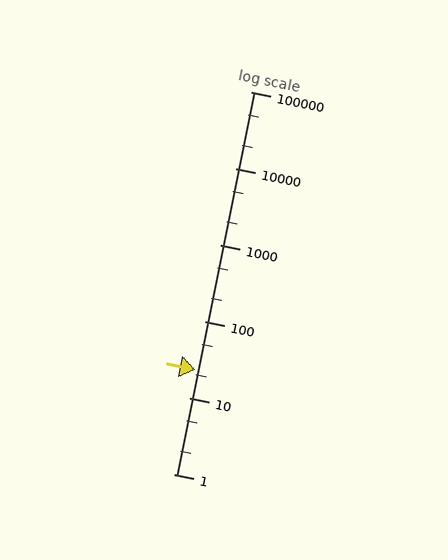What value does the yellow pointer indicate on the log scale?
The pointer indicates approximately 23.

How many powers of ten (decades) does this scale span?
The scale spans 5 decades, from 1 to 100000.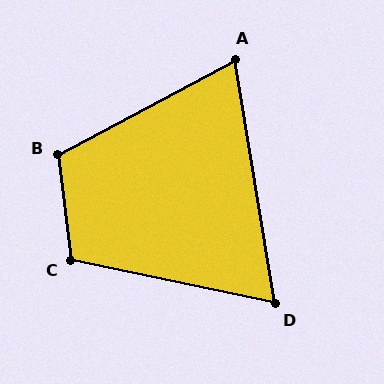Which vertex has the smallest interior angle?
D, at approximately 69 degrees.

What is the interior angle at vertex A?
Approximately 71 degrees (acute).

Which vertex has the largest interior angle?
B, at approximately 111 degrees.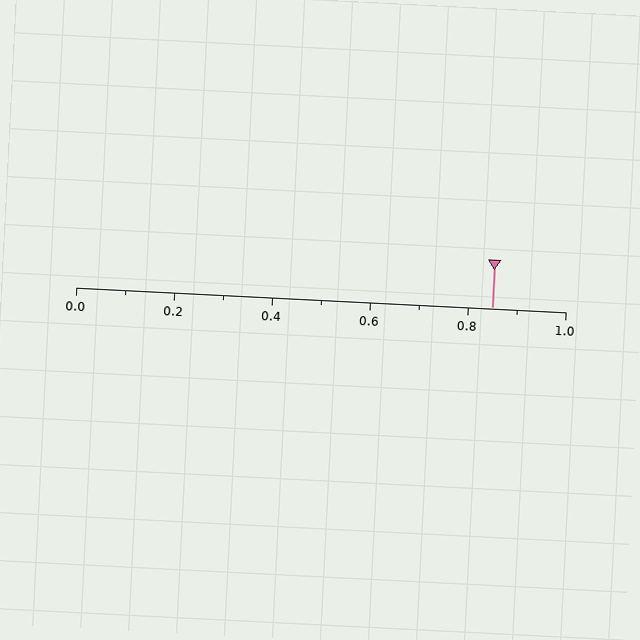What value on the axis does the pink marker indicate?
The marker indicates approximately 0.85.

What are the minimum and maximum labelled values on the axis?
The axis runs from 0.0 to 1.0.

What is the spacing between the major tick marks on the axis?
The major ticks are spaced 0.2 apart.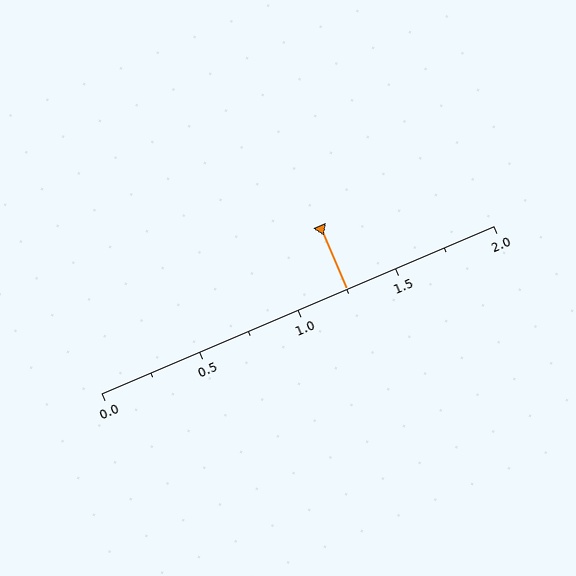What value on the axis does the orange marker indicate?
The marker indicates approximately 1.25.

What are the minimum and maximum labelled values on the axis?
The axis runs from 0.0 to 2.0.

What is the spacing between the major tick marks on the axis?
The major ticks are spaced 0.5 apart.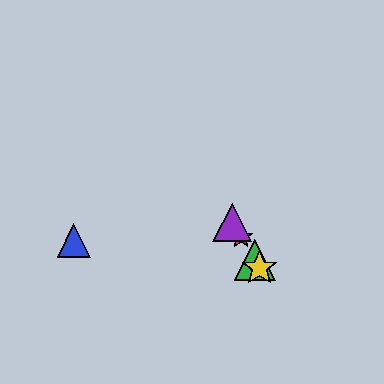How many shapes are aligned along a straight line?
4 shapes (the red star, the green triangle, the yellow star, the purple triangle) are aligned along a straight line.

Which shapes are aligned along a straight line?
The red star, the green triangle, the yellow star, the purple triangle are aligned along a straight line.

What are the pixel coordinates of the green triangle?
The green triangle is at (255, 260).